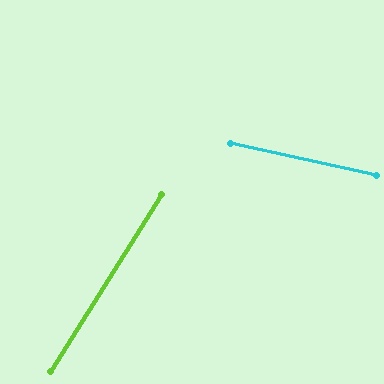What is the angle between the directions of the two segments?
Approximately 70 degrees.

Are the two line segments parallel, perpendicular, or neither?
Neither parallel nor perpendicular — they differ by about 70°.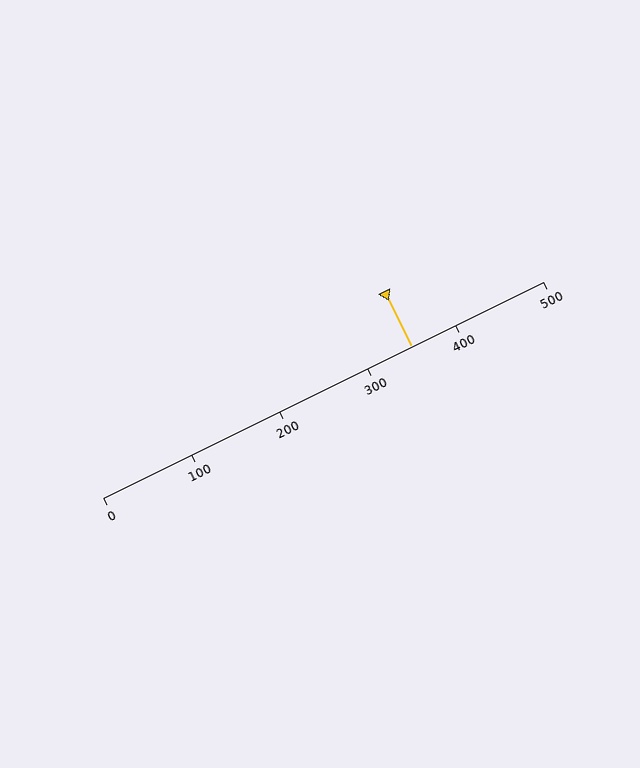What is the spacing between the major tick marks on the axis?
The major ticks are spaced 100 apart.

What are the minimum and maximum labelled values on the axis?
The axis runs from 0 to 500.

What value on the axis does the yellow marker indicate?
The marker indicates approximately 350.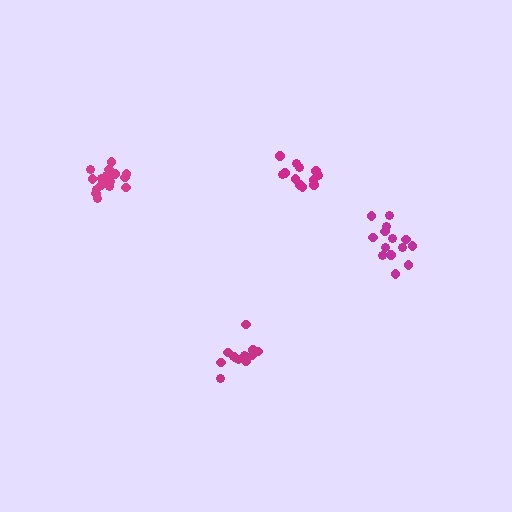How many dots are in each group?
Group 1: 14 dots, Group 2: 13 dots, Group 3: 13 dots, Group 4: 17 dots (57 total).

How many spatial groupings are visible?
There are 4 spatial groupings.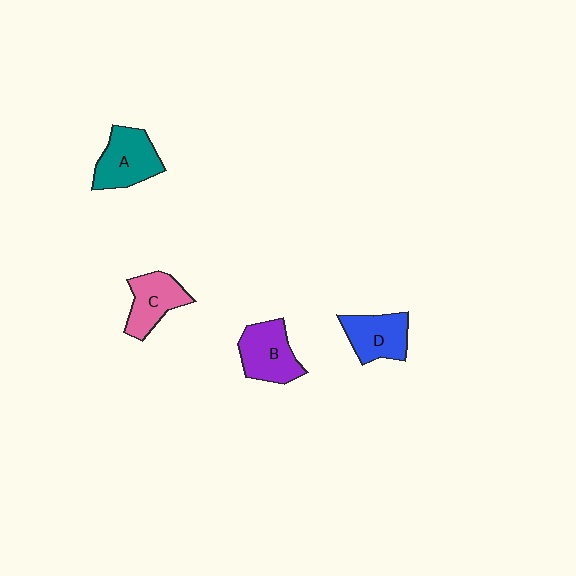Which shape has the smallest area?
Shape C (pink).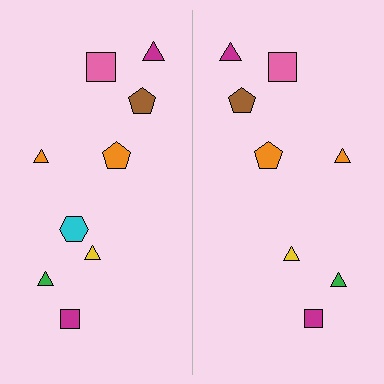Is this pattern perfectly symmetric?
No, the pattern is not perfectly symmetric. A cyan hexagon is missing from the right side.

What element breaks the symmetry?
A cyan hexagon is missing from the right side.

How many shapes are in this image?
There are 17 shapes in this image.